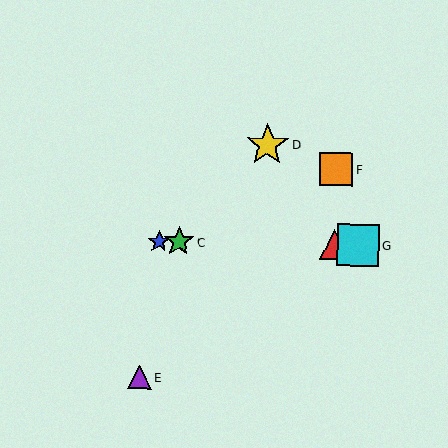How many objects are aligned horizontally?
4 objects (A, B, C, G) are aligned horizontally.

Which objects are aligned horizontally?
Objects A, B, C, G are aligned horizontally.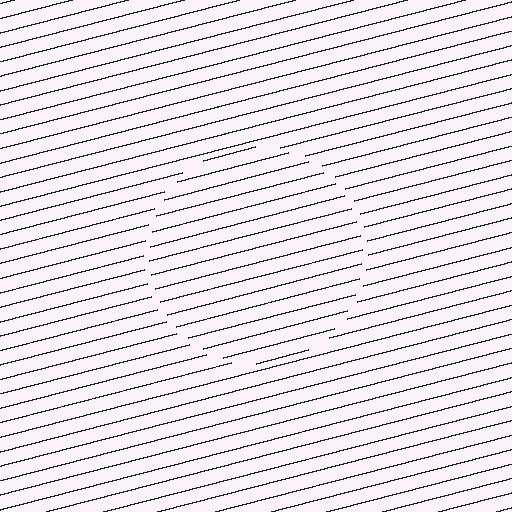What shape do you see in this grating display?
An illusory circle. The interior of the shape contains the same grating, shifted by half a period — the contour is defined by the phase discontinuity where line-ends from the inner and outer gratings abut.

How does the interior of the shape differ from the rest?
The interior of the shape contains the same grating, shifted by half a period — the contour is defined by the phase discontinuity where line-ends from the inner and outer gratings abut.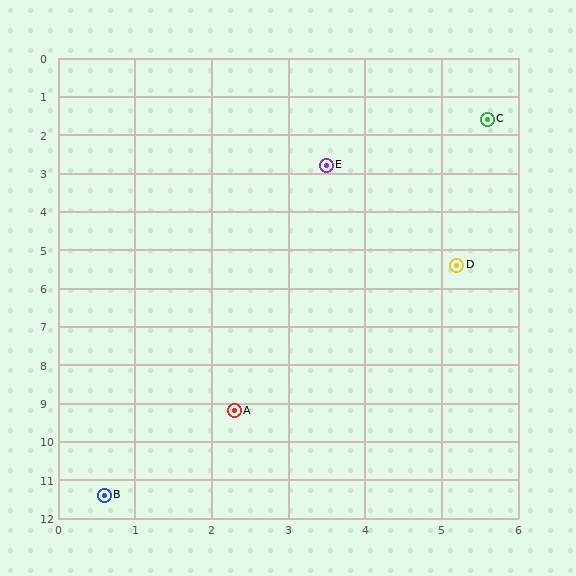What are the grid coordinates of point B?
Point B is at approximately (0.6, 11.4).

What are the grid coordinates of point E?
Point E is at approximately (3.5, 2.8).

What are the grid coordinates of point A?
Point A is at approximately (2.3, 9.2).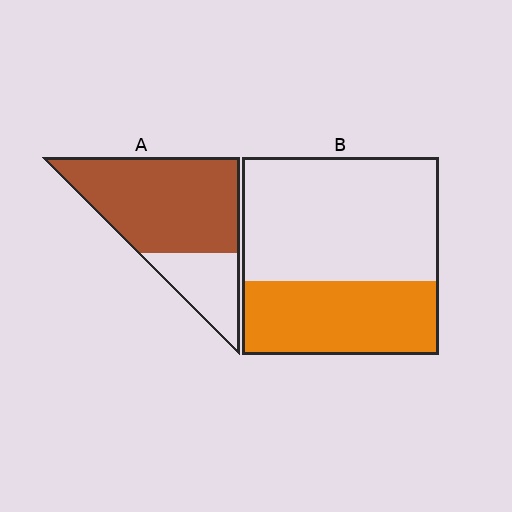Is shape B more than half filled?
No.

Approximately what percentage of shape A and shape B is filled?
A is approximately 75% and B is approximately 35%.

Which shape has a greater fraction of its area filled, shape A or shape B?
Shape A.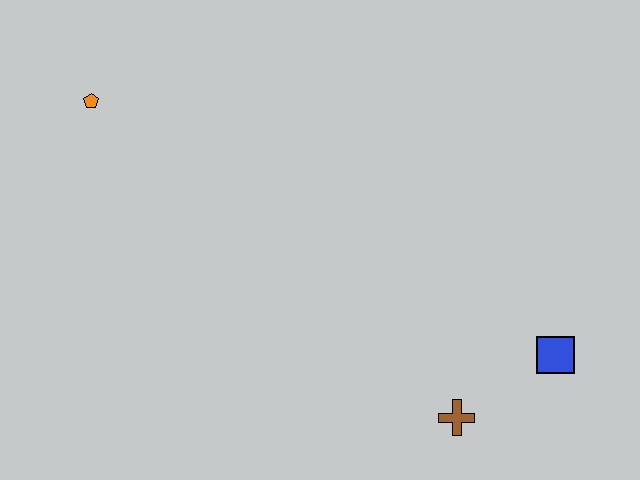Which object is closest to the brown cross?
The blue square is closest to the brown cross.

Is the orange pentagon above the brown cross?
Yes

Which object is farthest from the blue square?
The orange pentagon is farthest from the blue square.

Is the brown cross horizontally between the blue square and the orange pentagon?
Yes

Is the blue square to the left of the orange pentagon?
No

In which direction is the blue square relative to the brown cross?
The blue square is to the right of the brown cross.